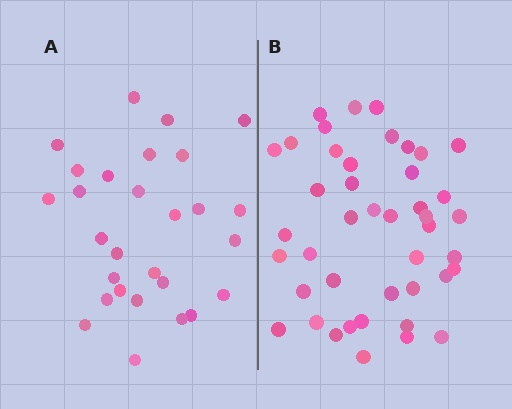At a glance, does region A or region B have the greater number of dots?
Region B (the right region) has more dots.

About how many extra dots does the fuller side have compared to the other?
Region B has approximately 15 more dots than region A.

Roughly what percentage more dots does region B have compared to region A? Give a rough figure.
About 55% more.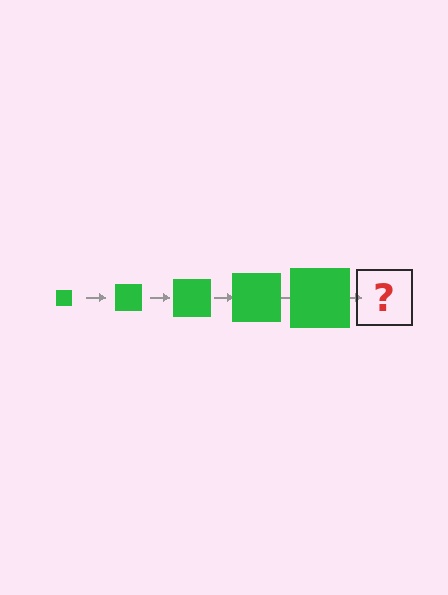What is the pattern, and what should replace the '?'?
The pattern is that the square gets progressively larger each step. The '?' should be a green square, larger than the previous one.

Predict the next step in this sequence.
The next step is a green square, larger than the previous one.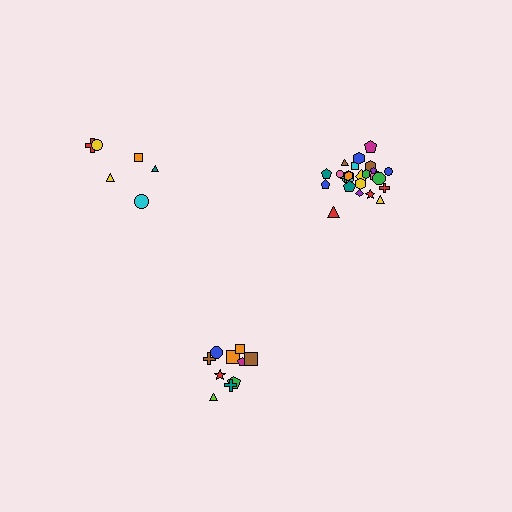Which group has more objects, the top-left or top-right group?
The top-right group.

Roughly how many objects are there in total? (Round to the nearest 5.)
Roughly 40 objects in total.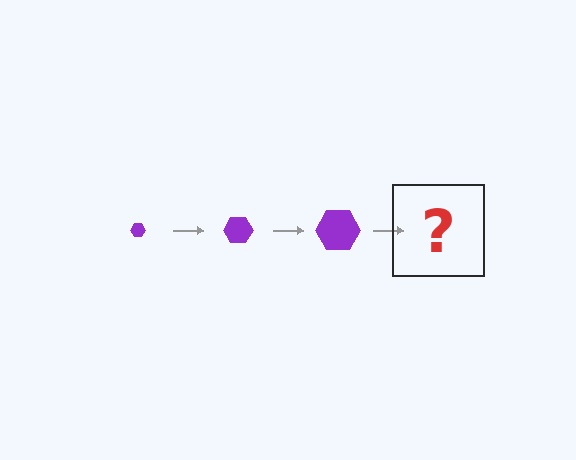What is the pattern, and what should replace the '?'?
The pattern is that the hexagon gets progressively larger each step. The '?' should be a purple hexagon, larger than the previous one.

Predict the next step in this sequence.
The next step is a purple hexagon, larger than the previous one.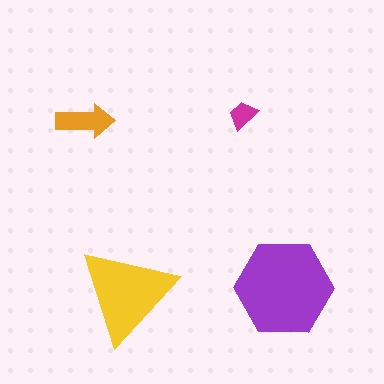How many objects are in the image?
There are 4 objects in the image.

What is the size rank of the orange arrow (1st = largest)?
3rd.